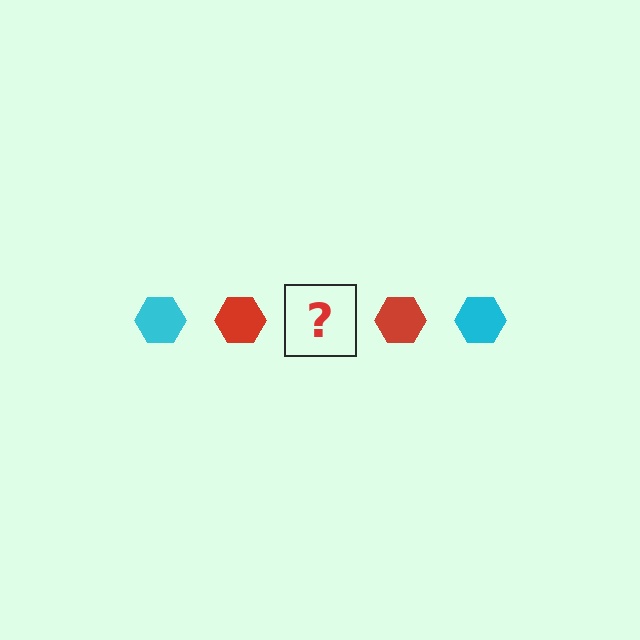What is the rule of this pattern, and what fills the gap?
The rule is that the pattern cycles through cyan, red hexagons. The gap should be filled with a cyan hexagon.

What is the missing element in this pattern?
The missing element is a cyan hexagon.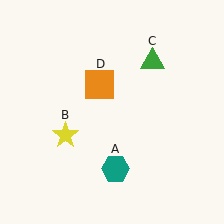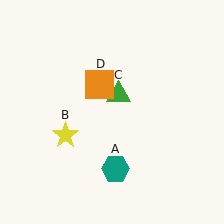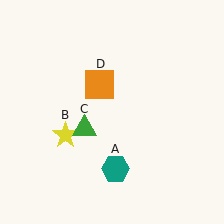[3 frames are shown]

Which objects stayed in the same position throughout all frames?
Teal hexagon (object A) and yellow star (object B) and orange square (object D) remained stationary.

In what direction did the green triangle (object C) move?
The green triangle (object C) moved down and to the left.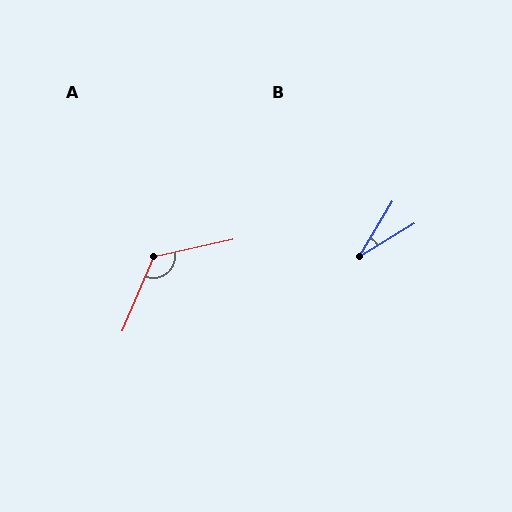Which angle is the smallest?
B, at approximately 28 degrees.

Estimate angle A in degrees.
Approximately 125 degrees.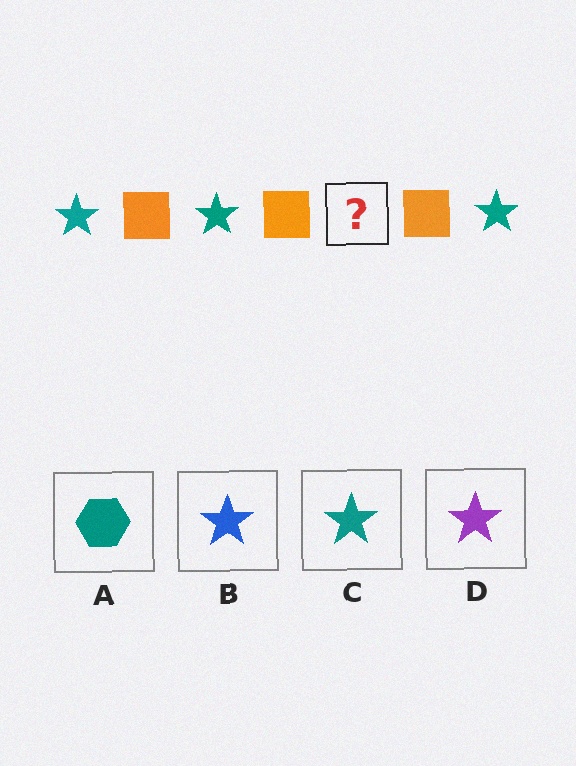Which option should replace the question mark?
Option C.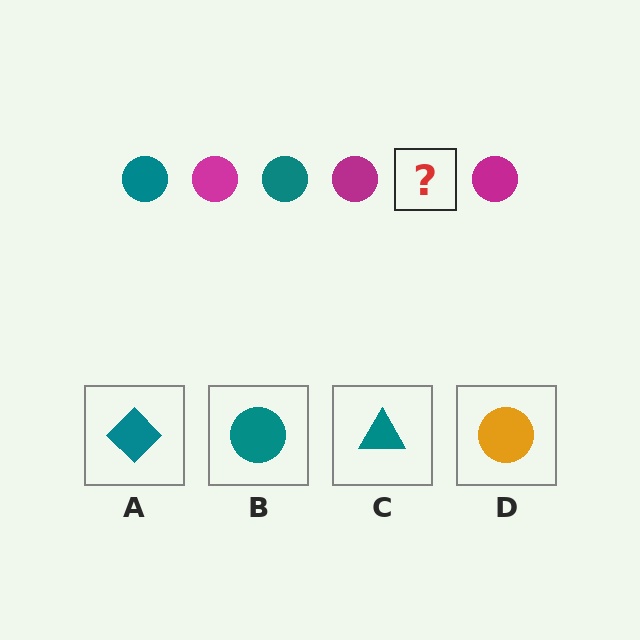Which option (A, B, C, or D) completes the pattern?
B.